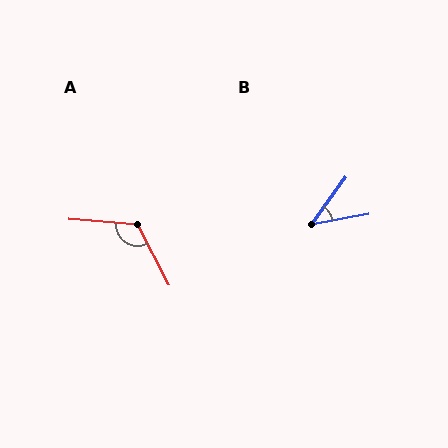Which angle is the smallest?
B, at approximately 44 degrees.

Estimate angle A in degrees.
Approximately 122 degrees.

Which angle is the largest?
A, at approximately 122 degrees.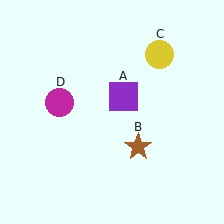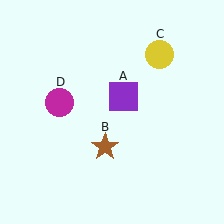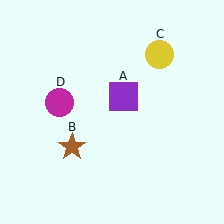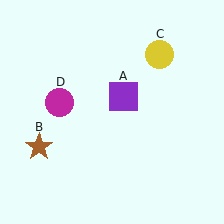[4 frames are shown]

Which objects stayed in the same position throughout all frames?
Purple square (object A) and yellow circle (object C) and magenta circle (object D) remained stationary.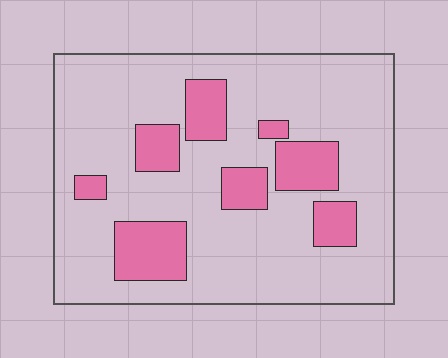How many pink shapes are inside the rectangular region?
8.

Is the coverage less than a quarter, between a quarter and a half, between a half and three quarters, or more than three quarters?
Less than a quarter.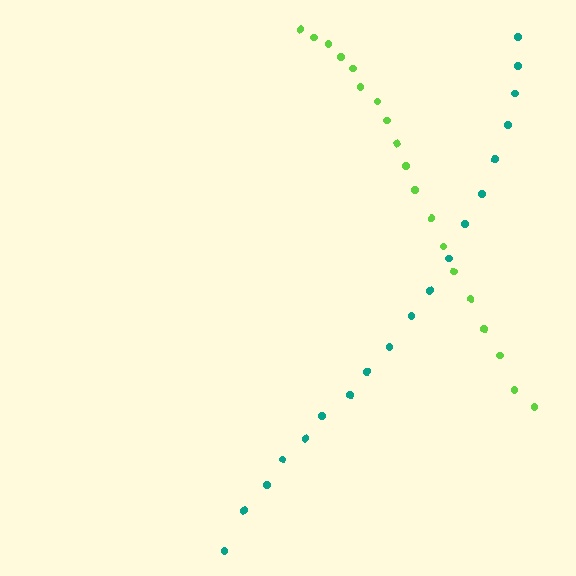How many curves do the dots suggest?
There are 2 distinct paths.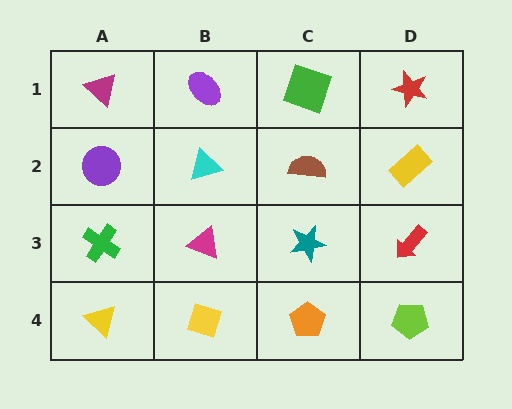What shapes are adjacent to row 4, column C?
A teal star (row 3, column C), a yellow diamond (row 4, column B), a lime pentagon (row 4, column D).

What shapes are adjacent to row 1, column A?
A purple circle (row 2, column A), a purple ellipse (row 1, column B).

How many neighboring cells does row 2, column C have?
4.